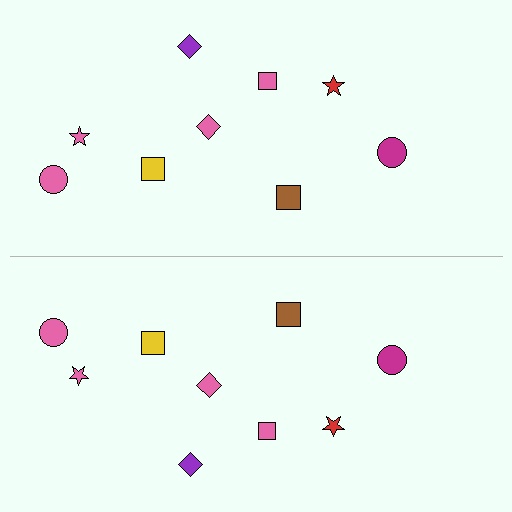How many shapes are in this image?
There are 18 shapes in this image.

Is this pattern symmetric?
Yes, this pattern has bilateral (reflection) symmetry.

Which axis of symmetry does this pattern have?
The pattern has a horizontal axis of symmetry running through the center of the image.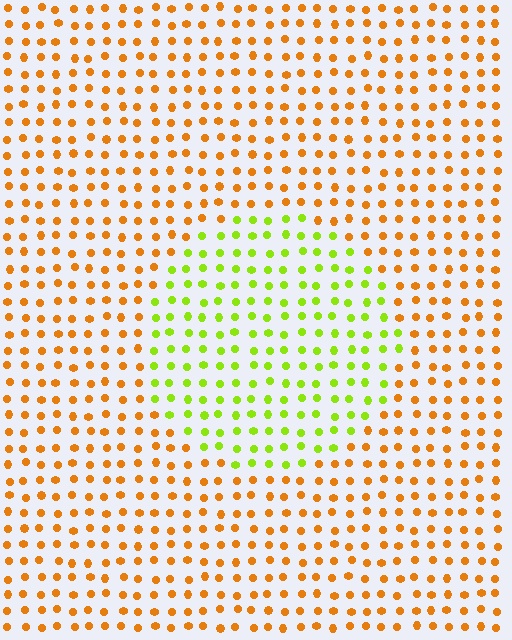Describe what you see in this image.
The image is filled with small orange elements in a uniform arrangement. A circle-shaped region is visible where the elements are tinted to a slightly different hue, forming a subtle color boundary.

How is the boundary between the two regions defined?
The boundary is defined purely by a slight shift in hue (about 54 degrees). Spacing, size, and orientation are identical on both sides.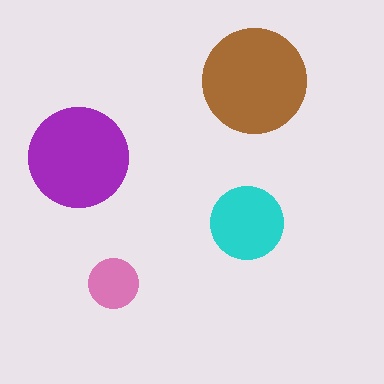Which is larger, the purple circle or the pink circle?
The purple one.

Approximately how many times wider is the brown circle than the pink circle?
About 2 times wider.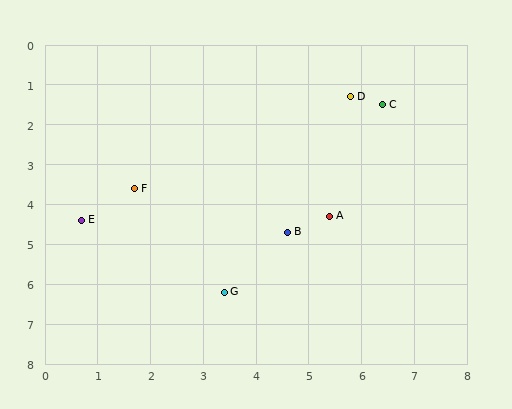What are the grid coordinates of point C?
Point C is at approximately (6.4, 1.5).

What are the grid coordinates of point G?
Point G is at approximately (3.4, 6.2).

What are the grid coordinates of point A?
Point A is at approximately (5.4, 4.3).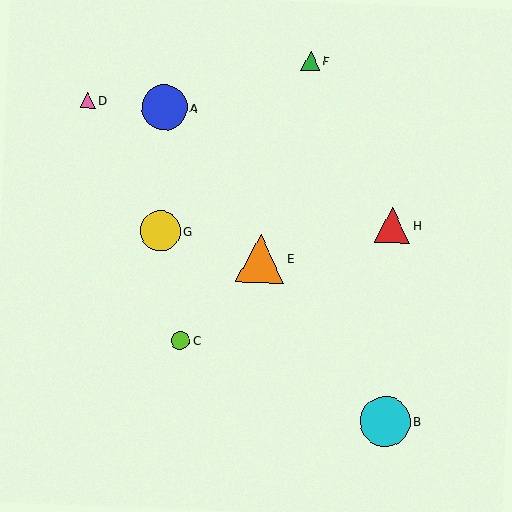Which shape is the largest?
The cyan circle (labeled B) is the largest.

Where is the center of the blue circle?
The center of the blue circle is at (165, 107).